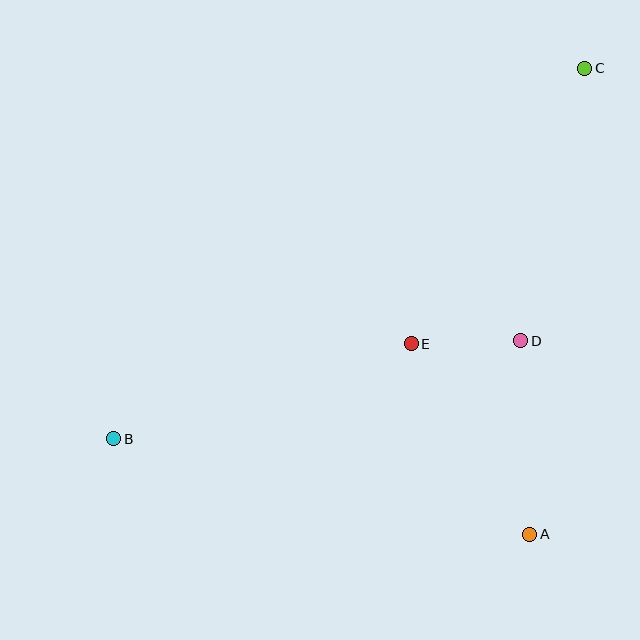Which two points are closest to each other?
Points D and E are closest to each other.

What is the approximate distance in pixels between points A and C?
The distance between A and C is approximately 469 pixels.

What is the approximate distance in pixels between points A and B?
The distance between A and B is approximately 427 pixels.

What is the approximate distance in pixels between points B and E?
The distance between B and E is approximately 312 pixels.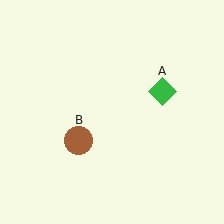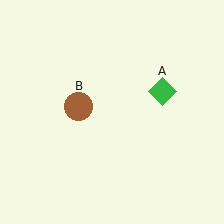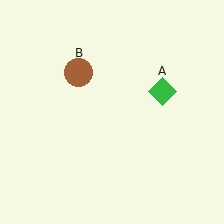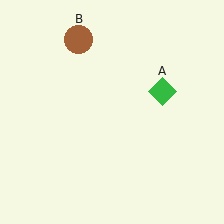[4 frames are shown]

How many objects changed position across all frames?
1 object changed position: brown circle (object B).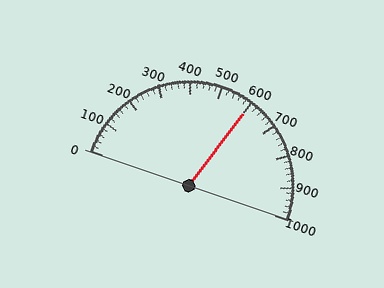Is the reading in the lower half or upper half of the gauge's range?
The reading is in the upper half of the range (0 to 1000).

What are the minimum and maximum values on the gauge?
The gauge ranges from 0 to 1000.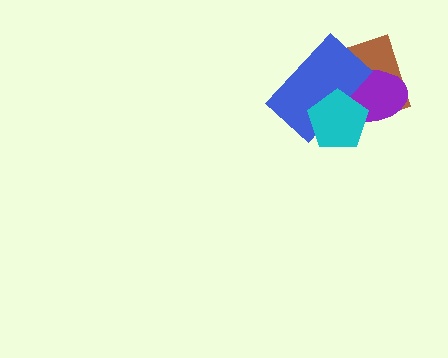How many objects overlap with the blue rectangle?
3 objects overlap with the blue rectangle.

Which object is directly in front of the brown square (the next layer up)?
The purple ellipse is directly in front of the brown square.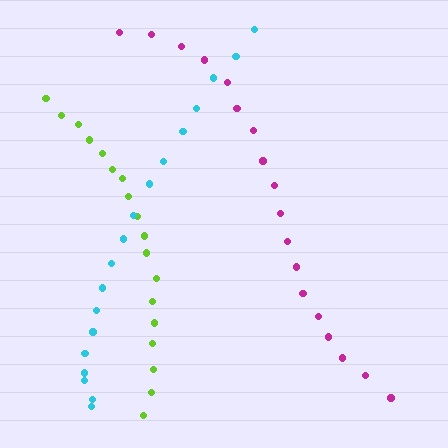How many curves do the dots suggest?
There are 3 distinct paths.